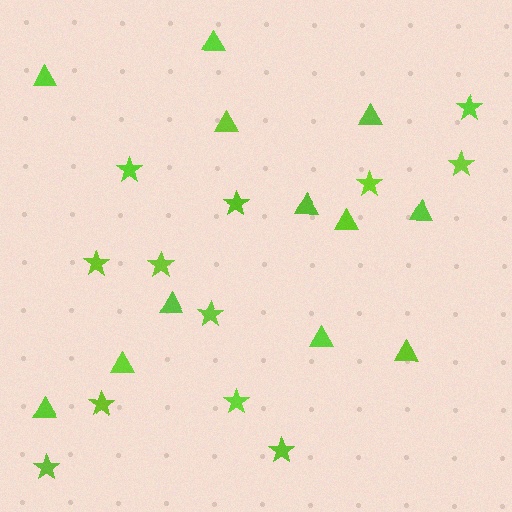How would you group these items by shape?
There are 2 groups: one group of triangles (12) and one group of stars (12).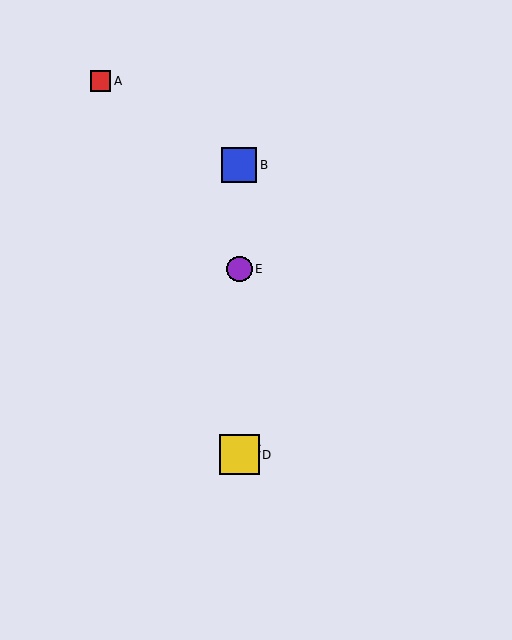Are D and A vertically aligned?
No, D is at x≈239 and A is at x≈100.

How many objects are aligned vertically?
4 objects (B, C, D, E) are aligned vertically.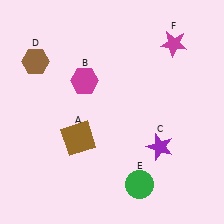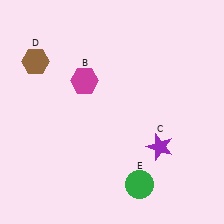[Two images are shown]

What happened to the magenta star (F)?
The magenta star (F) was removed in Image 2. It was in the top-right area of Image 1.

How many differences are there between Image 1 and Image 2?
There are 2 differences between the two images.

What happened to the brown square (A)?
The brown square (A) was removed in Image 2. It was in the bottom-left area of Image 1.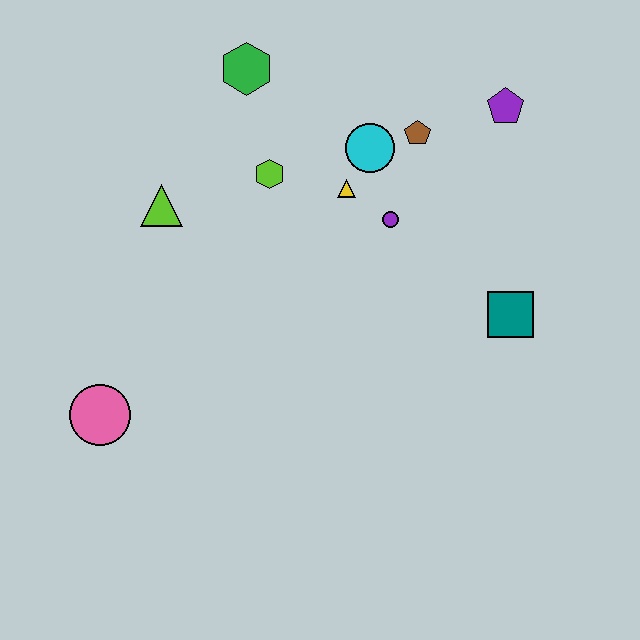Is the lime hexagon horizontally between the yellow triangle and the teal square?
No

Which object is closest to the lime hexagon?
The yellow triangle is closest to the lime hexagon.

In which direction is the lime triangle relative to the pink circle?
The lime triangle is above the pink circle.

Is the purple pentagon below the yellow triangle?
No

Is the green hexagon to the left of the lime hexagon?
Yes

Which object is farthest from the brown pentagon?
The pink circle is farthest from the brown pentagon.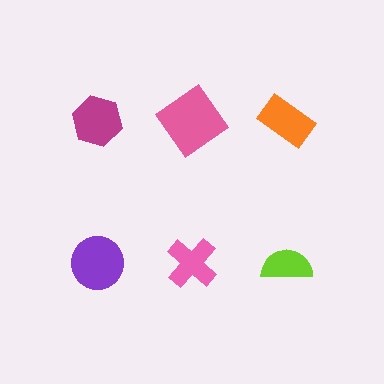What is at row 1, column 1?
A magenta hexagon.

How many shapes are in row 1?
3 shapes.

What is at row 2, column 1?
A purple circle.